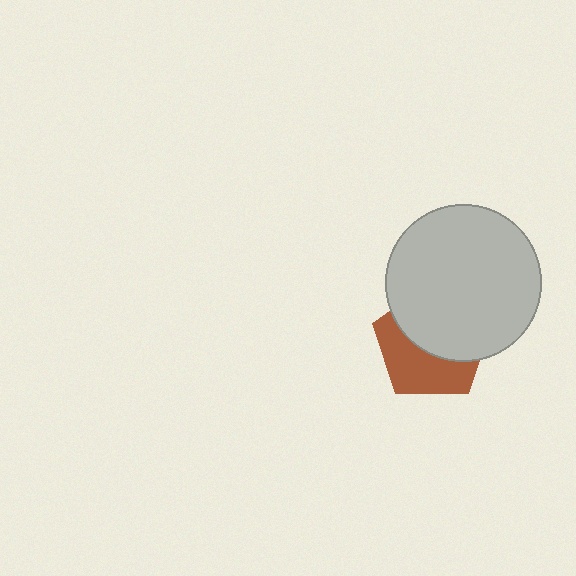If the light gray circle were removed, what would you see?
You would see the complete brown pentagon.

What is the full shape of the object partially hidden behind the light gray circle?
The partially hidden object is a brown pentagon.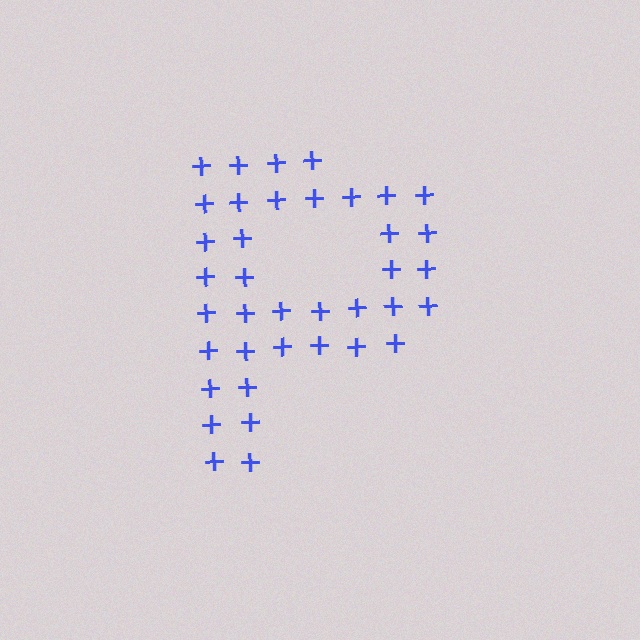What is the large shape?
The large shape is the letter P.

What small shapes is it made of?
It is made of small plus signs.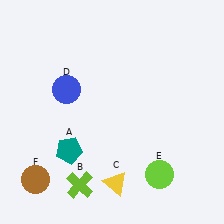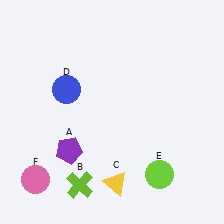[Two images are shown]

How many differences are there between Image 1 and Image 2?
There are 2 differences between the two images.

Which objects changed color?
A changed from teal to purple. F changed from brown to pink.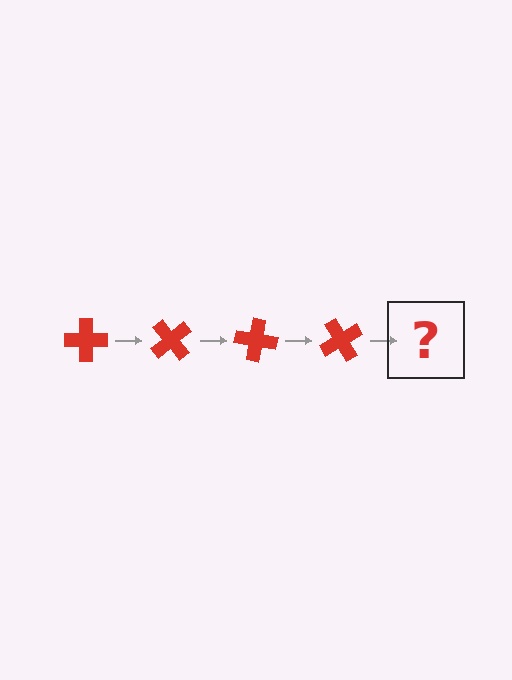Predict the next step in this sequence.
The next step is a red cross rotated 200 degrees.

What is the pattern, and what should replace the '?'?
The pattern is that the cross rotates 50 degrees each step. The '?' should be a red cross rotated 200 degrees.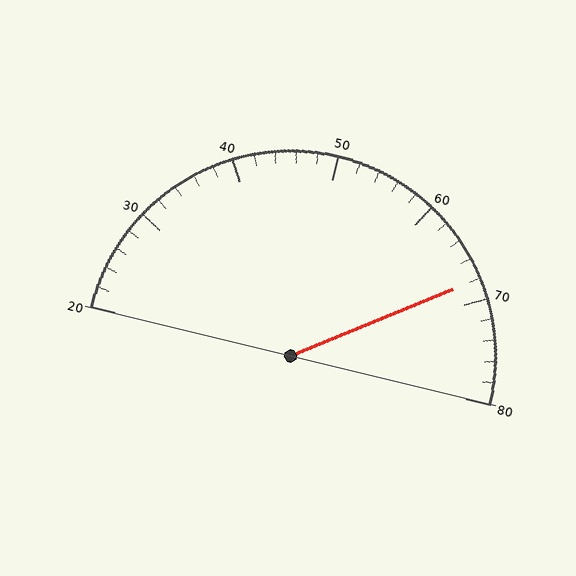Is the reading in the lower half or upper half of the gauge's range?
The reading is in the upper half of the range (20 to 80).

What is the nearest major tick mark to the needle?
The nearest major tick mark is 70.